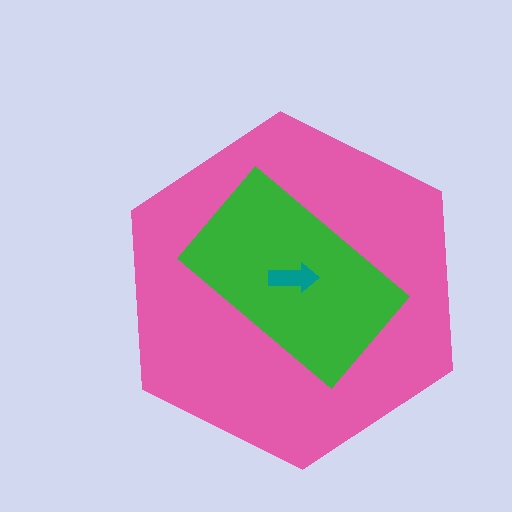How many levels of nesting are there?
3.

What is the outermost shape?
The pink hexagon.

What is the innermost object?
The teal arrow.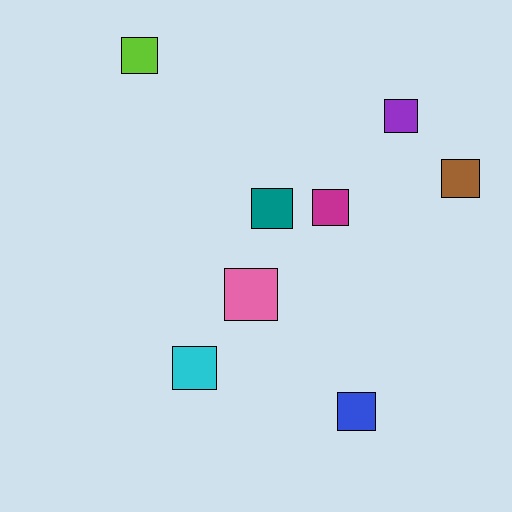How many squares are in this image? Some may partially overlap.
There are 8 squares.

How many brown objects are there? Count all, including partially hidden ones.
There is 1 brown object.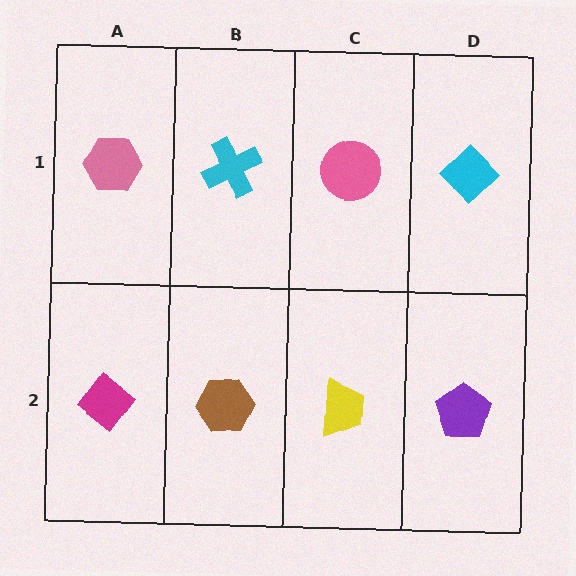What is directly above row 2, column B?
A cyan cross.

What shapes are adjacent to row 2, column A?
A pink hexagon (row 1, column A), a brown hexagon (row 2, column B).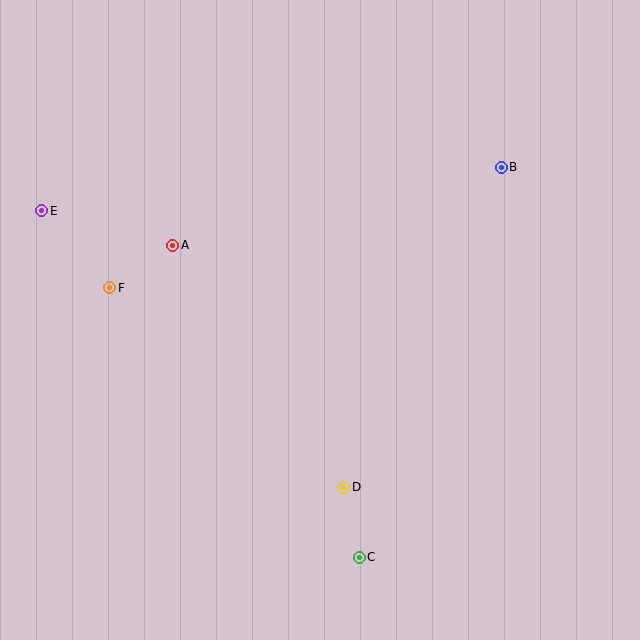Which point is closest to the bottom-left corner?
Point C is closest to the bottom-left corner.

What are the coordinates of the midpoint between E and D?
The midpoint between E and D is at (193, 349).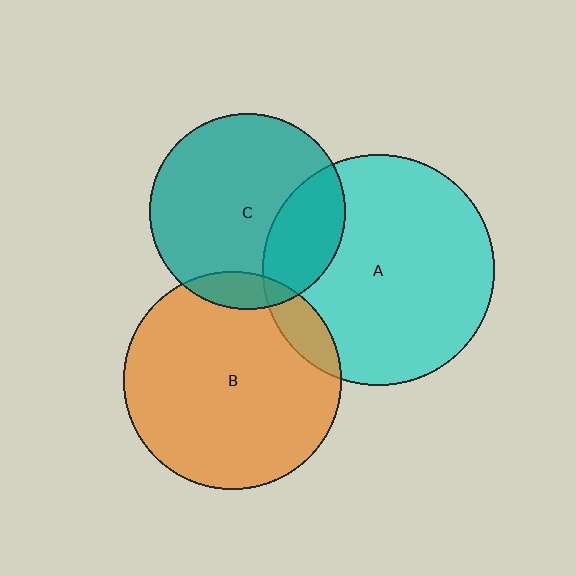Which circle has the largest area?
Circle A (cyan).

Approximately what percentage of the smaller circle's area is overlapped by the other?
Approximately 10%.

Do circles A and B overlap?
Yes.